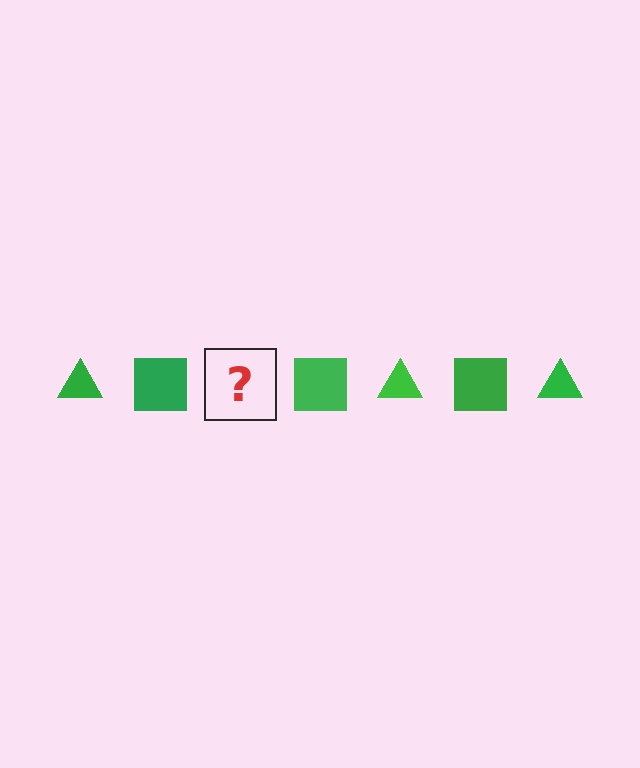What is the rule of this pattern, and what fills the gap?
The rule is that the pattern cycles through triangle, square shapes in green. The gap should be filled with a green triangle.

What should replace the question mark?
The question mark should be replaced with a green triangle.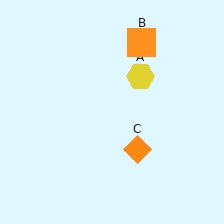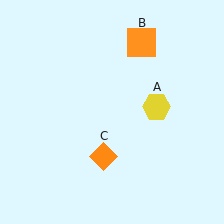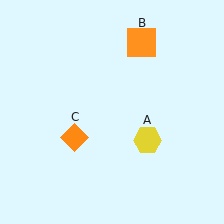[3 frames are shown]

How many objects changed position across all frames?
2 objects changed position: yellow hexagon (object A), orange diamond (object C).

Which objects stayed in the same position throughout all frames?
Orange square (object B) remained stationary.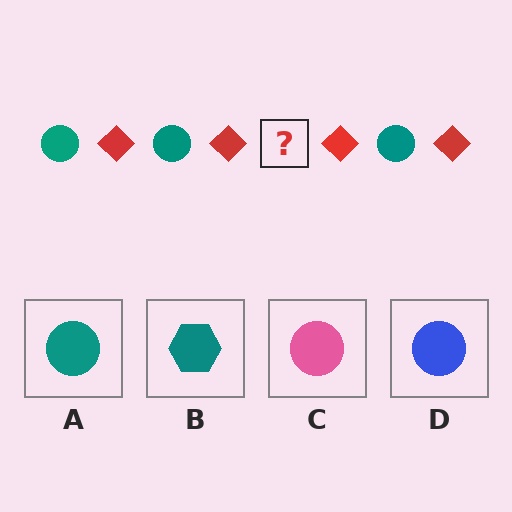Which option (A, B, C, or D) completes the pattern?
A.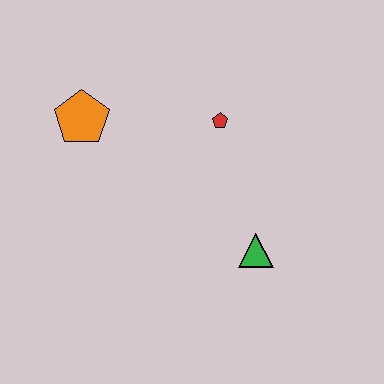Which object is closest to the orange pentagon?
The red pentagon is closest to the orange pentagon.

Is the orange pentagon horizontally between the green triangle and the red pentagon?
No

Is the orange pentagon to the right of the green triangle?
No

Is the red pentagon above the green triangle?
Yes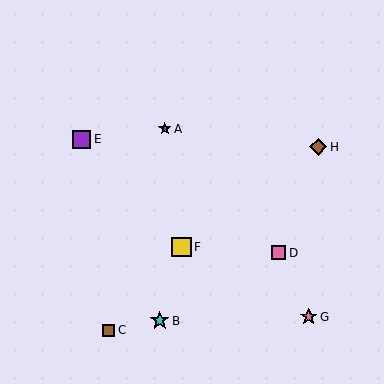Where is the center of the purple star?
The center of the purple star is at (165, 129).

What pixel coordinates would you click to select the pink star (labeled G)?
Click at (309, 317) to select the pink star G.